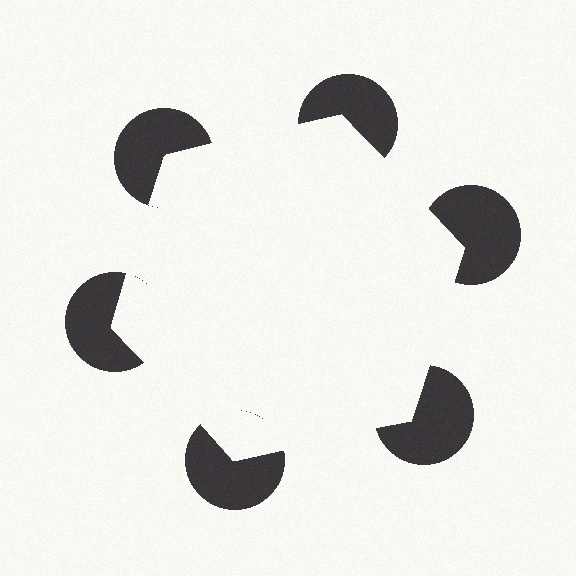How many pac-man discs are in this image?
There are 6 — one at each vertex of the illusory hexagon.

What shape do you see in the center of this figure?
An illusory hexagon — its edges are inferred from the aligned wedge cuts in the pac-man discs, not physically drawn.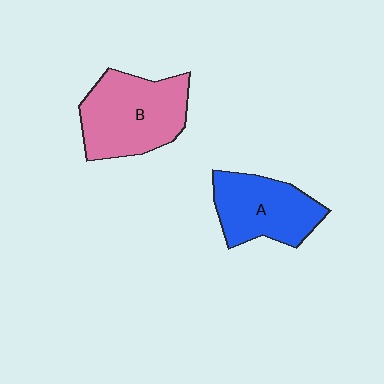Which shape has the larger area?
Shape B (pink).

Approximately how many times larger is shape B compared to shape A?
Approximately 1.2 times.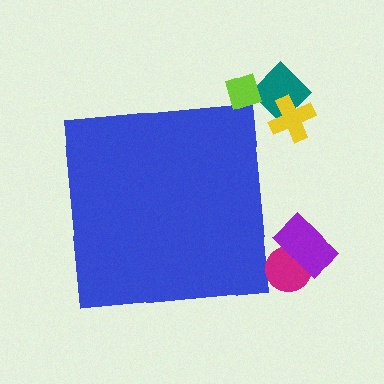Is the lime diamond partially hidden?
No, the lime diamond is fully visible.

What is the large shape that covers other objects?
A blue square.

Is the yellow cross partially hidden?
No, the yellow cross is fully visible.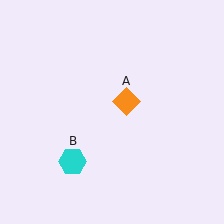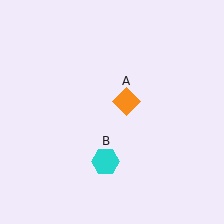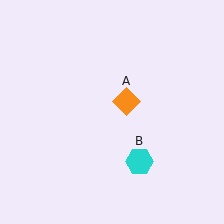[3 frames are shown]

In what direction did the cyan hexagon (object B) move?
The cyan hexagon (object B) moved right.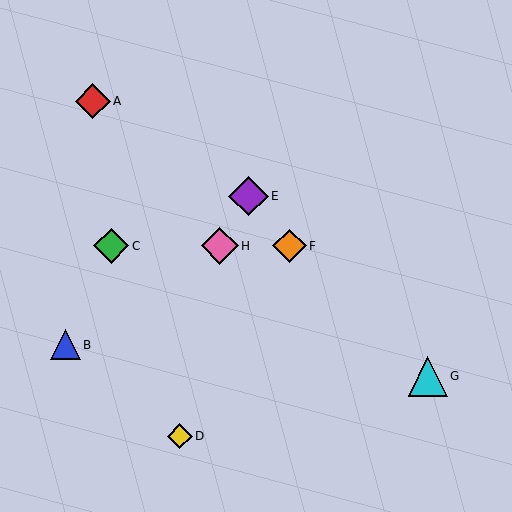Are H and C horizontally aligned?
Yes, both are at y≈246.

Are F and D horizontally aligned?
No, F is at y≈246 and D is at y≈436.